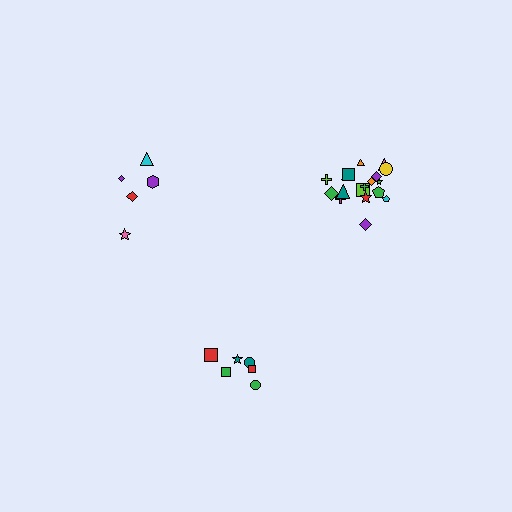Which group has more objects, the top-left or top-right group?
The top-right group.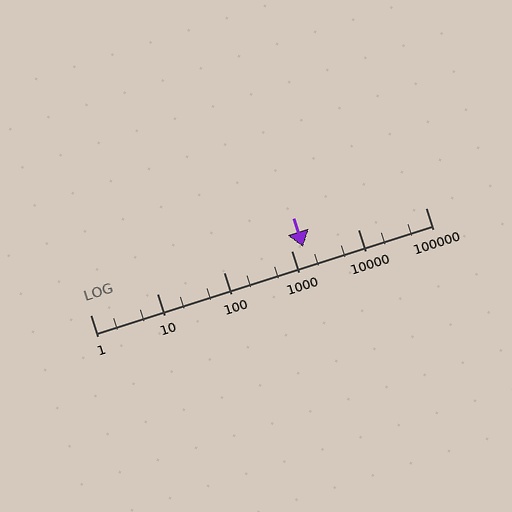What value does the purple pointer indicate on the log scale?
The pointer indicates approximately 1500.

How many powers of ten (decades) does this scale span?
The scale spans 5 decades, from 1 to 100000.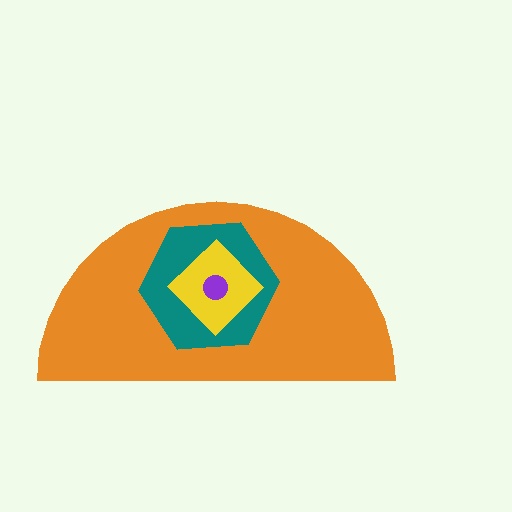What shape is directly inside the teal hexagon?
The yellow diamond.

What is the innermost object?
The purple circle.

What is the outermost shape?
The orange semicircle.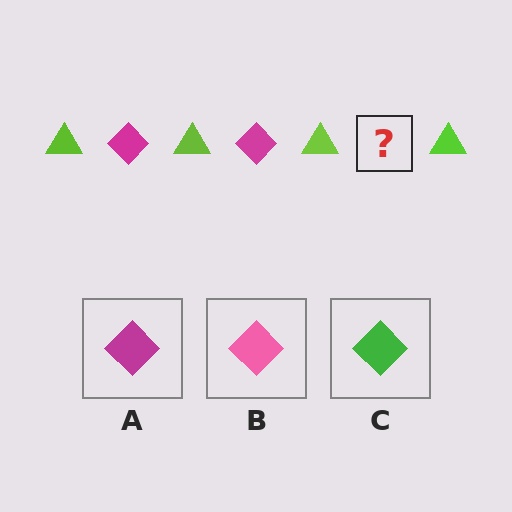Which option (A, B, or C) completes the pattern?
A.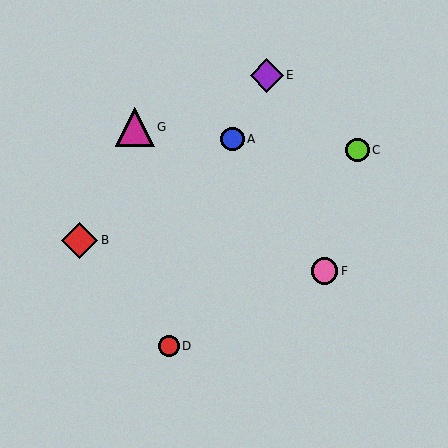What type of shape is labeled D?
Shape D is a red circle.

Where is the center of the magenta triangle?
The center of the magenta triangle is at (135, 127).